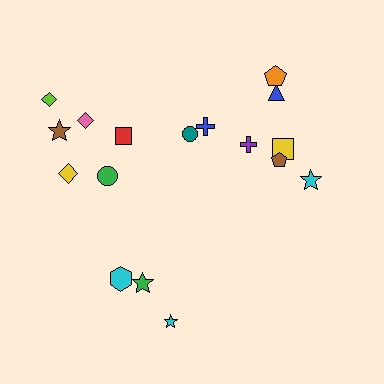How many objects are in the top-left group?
There are 6 objects.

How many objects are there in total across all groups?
There are 17 objects.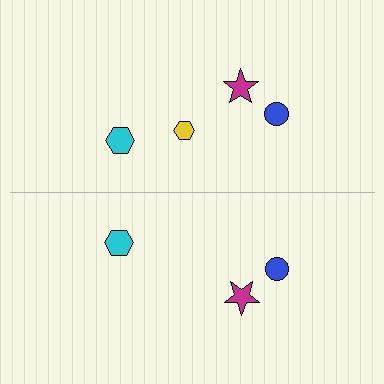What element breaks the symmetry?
A yellow hexagon is missing from the bottom side.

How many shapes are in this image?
There are 7 shapes in this image.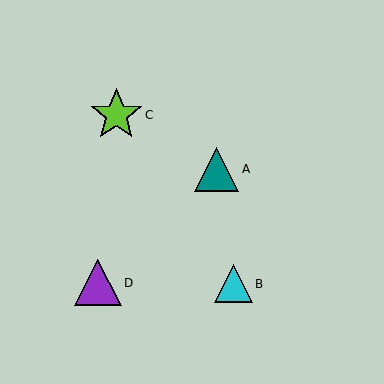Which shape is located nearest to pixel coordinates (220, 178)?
The teal triangle (labeled A) at (217, 169) is nearest to that location.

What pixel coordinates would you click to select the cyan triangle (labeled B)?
Click at (233, 284) to select the cyan triangle B.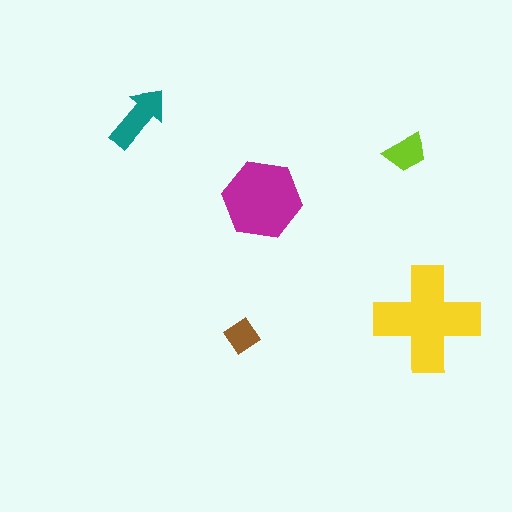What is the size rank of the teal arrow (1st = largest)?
3rd.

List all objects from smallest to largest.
The brown diamond, the lime trapezoid, the teal arrow, the magenta hexagon, the yellow cross.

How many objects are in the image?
There are 5 objects in the image.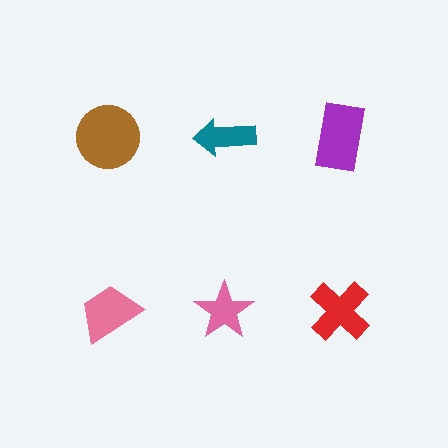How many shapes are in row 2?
3 shapes.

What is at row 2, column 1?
A pink trapezoid.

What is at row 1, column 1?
A brown circle.